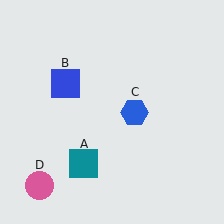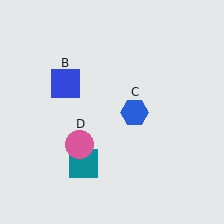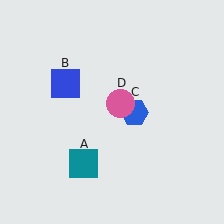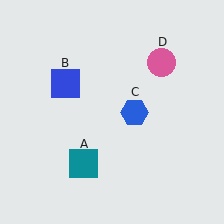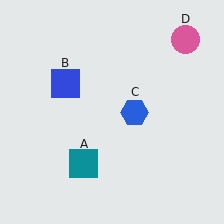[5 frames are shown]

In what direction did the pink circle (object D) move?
The pink circle (object D) moved up and to the right.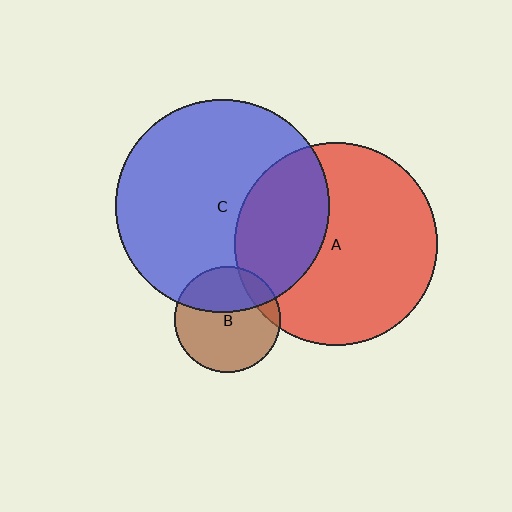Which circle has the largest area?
Circle C (blue).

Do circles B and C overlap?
Yes.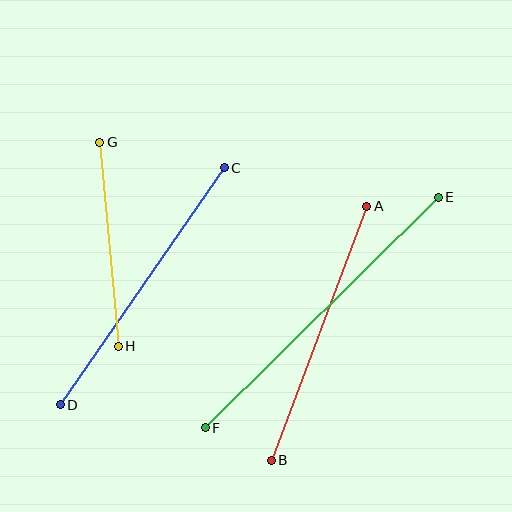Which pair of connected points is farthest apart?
Points E and F are farthest apart.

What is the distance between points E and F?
The distance is approximately 328 pixels.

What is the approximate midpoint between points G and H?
The midpoint is at approximately (109, 244) pixels.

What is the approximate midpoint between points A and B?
The midpoint is at approximately (319, 333) pixels.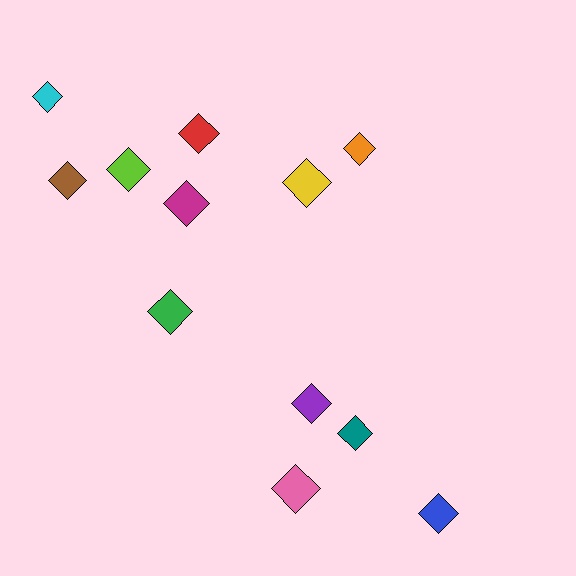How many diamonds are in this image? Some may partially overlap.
There are 12 diamonds.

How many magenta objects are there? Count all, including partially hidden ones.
There is 1 magenta object.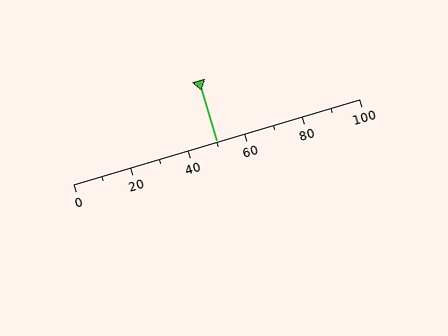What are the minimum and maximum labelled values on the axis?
The axis runs from 0 to 100.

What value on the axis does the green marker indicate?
The marker indicates approximately 50.